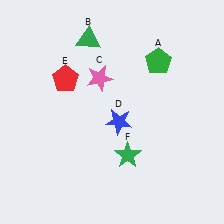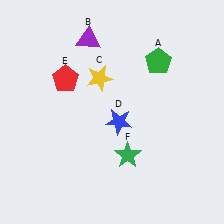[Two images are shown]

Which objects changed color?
B changed from green to purple. C changed from pink to yellow.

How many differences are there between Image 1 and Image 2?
There are 2 differences between the two images.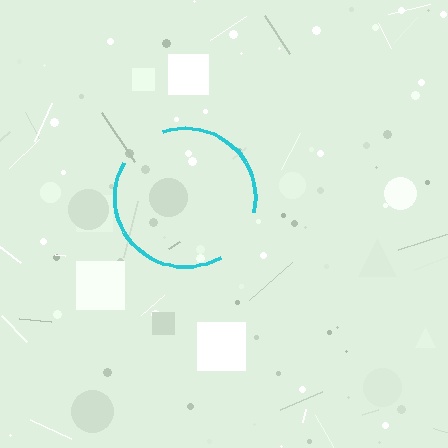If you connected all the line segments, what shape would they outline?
They would outline a circle.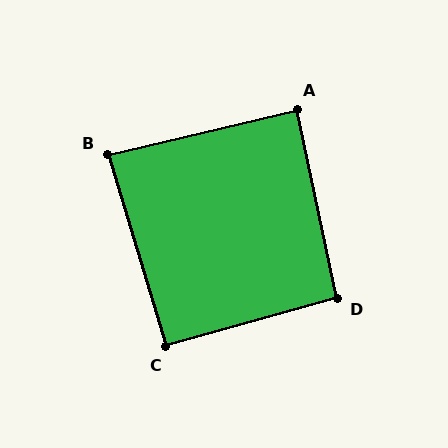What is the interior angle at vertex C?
Approximately 91 degrees (approximately right).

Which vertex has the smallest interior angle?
B, at approximately 86 degrees.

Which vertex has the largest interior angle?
D, at approximately 94 degrees.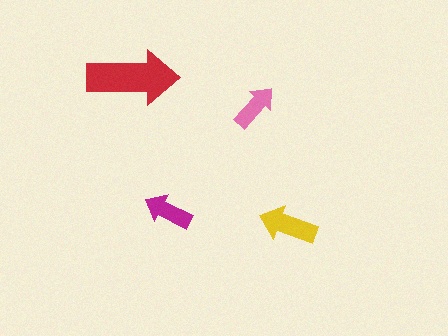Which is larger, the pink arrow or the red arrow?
The red one.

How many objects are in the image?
There are 4 objects in the image.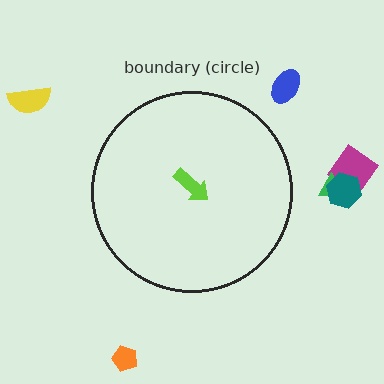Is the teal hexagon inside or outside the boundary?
Outside.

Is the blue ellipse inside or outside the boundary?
Outside.